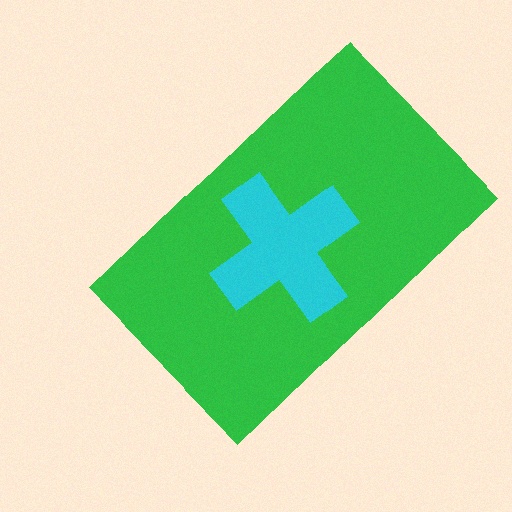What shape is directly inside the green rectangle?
The cyan cross.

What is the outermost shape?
The green rectangle.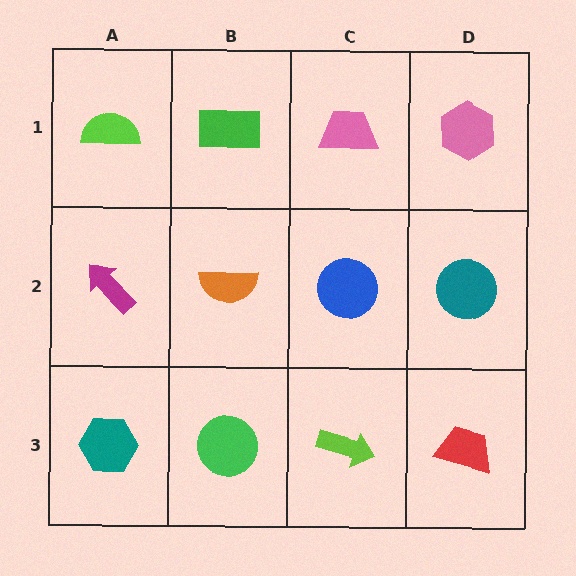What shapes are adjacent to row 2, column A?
A lime semicircle (row 1, column A), a teal hexagon (row 3, column A), an orange semicircle (row 2, column B).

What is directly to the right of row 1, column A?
A green rectangle.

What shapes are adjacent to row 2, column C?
A pink trapezoid (row 1, column C), a lime arrow (row 3, column C), an orange semicircle (row 2, column B), a teal circle (row 2, column D).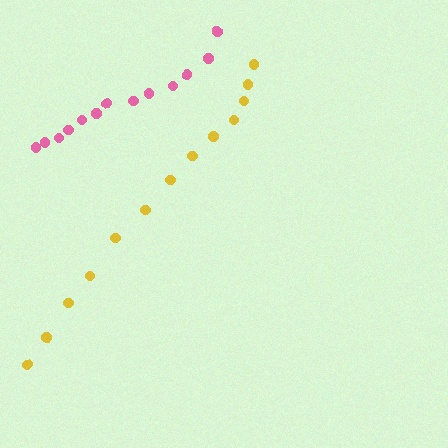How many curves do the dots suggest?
There are 2 distinct paths.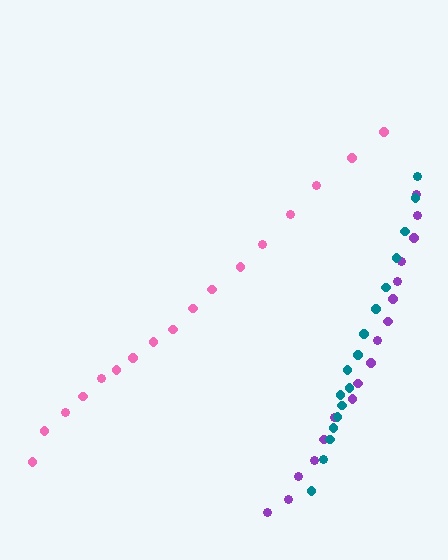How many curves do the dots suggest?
There are 3 distinct paths.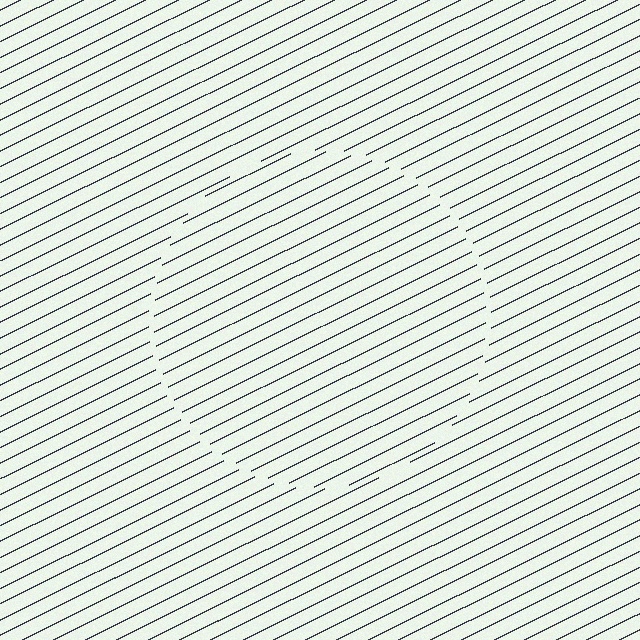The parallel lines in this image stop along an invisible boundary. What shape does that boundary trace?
An illusory circle. The interior of the shape contains the same grating, shifted by half a period — the contour is defined by the phase discontinuity where line-ends from the inner and outer gratings abut.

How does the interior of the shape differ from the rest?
The interior of the shape contains the same grating, shifted by half a period — the contour is defined by the phase discontinuity where line-ends from the inner and outer gratings abut.